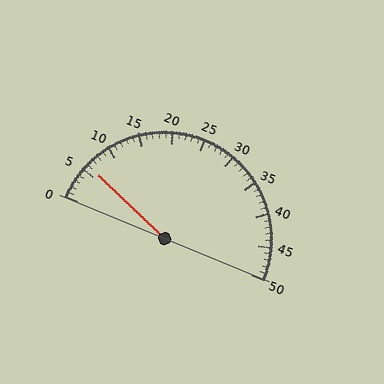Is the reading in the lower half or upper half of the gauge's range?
The reading is in the lower half of the range (0 to 50).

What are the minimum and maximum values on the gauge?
The gauge ranges from 0 to 50.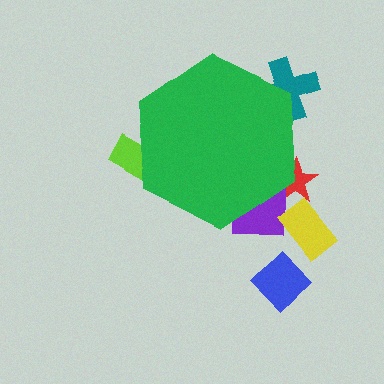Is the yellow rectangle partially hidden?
No, the yellow rectangle is fully visible.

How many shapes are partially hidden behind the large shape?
4 shapes are partially hidden.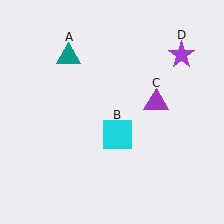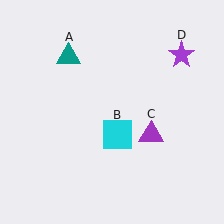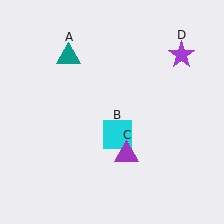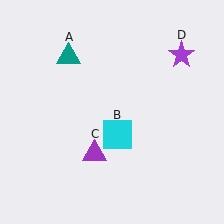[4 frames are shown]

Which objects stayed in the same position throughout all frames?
Teal triangle (object A) and cyan square (object B) and purple star (object D) remained stationary.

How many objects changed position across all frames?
1 object changed position: purple triangle (object C).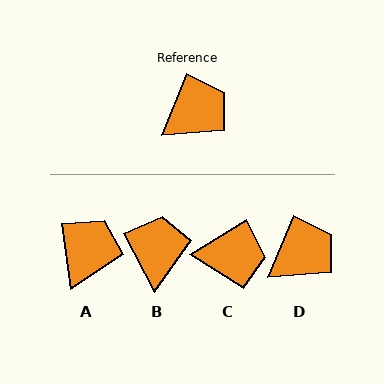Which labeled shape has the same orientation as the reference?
D.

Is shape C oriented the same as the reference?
No, it is off by about 36 degrees.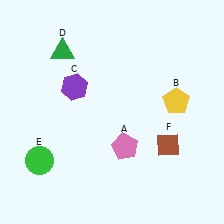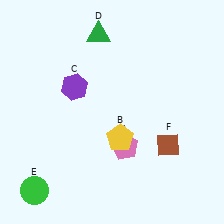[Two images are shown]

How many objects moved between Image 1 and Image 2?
3 objects moved between the two images.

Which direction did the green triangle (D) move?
The green triangle (D) moved right.